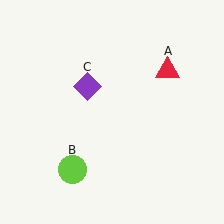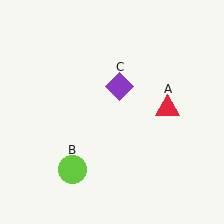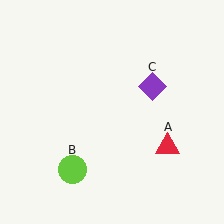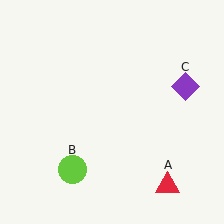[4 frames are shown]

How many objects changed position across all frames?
2 objects changed position: red triangle (object A), purple diamond (object C).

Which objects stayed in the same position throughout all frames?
Lime circle (object B) remained stationary.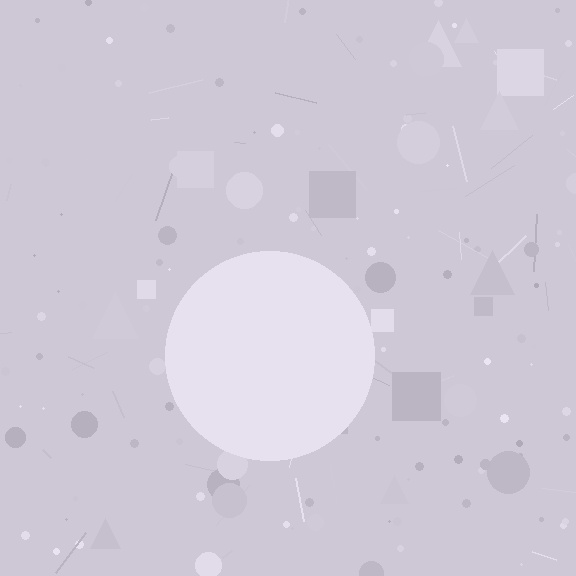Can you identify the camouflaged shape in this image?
The camouflaged shape is a circle.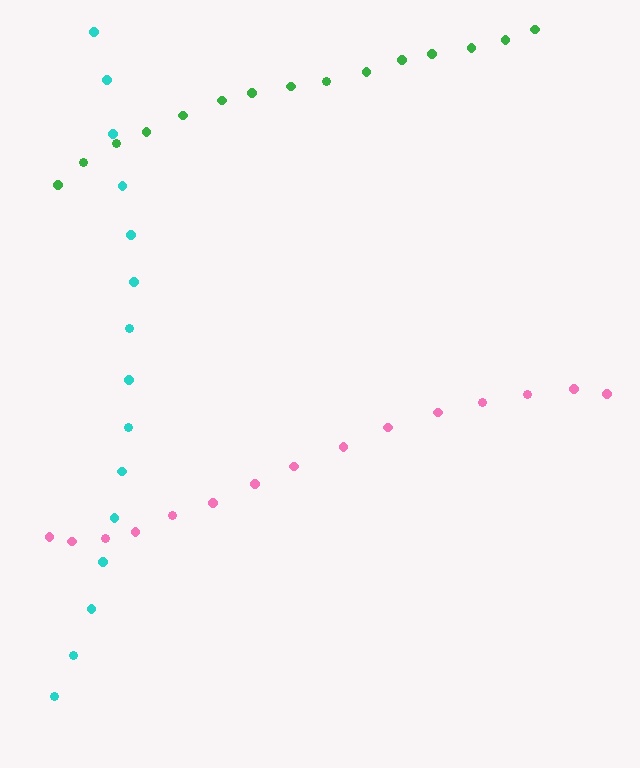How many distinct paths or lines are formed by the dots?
There are 3 distinct paths.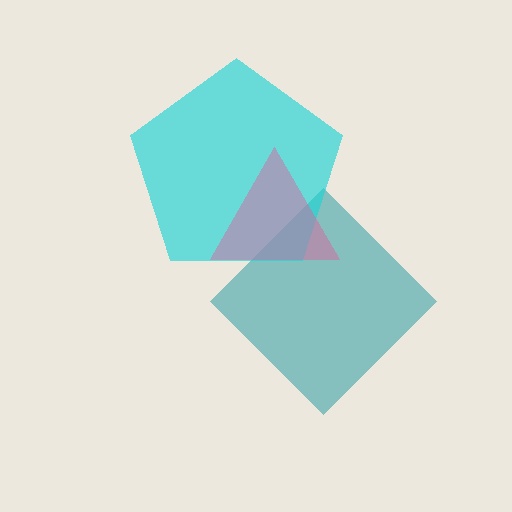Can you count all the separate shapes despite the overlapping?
Yes, there are 3 separate shapes.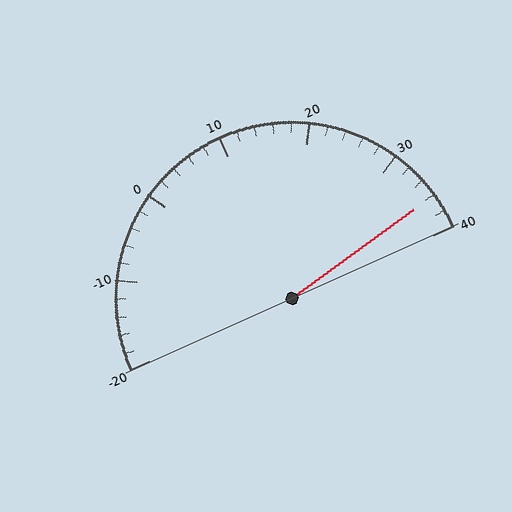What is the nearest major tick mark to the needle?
The nearest major tick mark is 40.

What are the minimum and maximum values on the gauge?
The gauge ranges from -20 to 40.